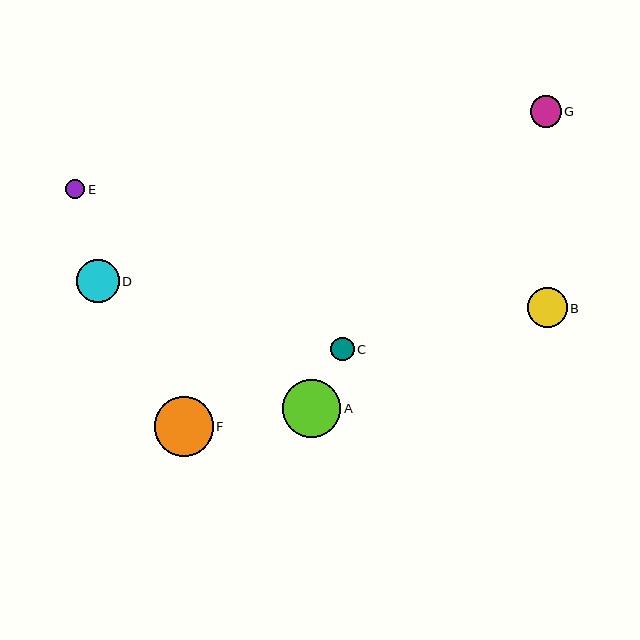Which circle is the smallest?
Circle E is the smallest with a size of approximately 19 pixels.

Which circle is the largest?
Circle F is the largest with a size of approximately 59 pixels.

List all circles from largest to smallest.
From largest to smallest: F, A, D, B, G, C, E.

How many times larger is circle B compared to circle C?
Circle B is approximately 1.7 times the size of circle C.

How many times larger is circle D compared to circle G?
Circle D is approximately 1.4 times the size of circle G.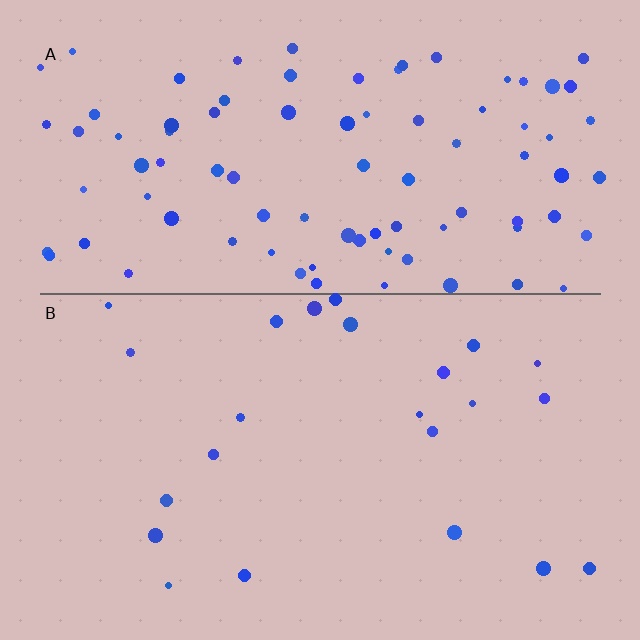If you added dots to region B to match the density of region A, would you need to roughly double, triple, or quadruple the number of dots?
Approximately quadruple.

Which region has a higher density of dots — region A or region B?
A (the top).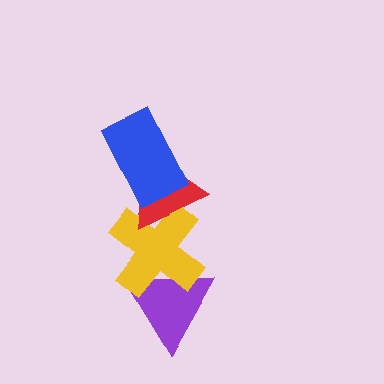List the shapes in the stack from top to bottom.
From top to bottom: the blue rectangle, the red triangle, the yellow cross, the purple triangle.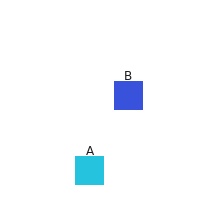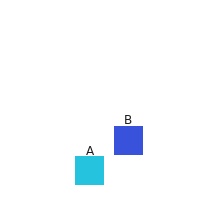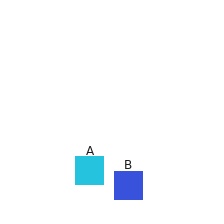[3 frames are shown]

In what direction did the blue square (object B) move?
The blue square (object B) moved down.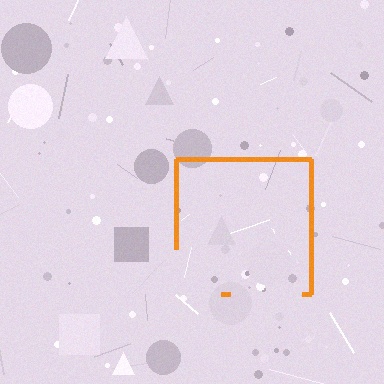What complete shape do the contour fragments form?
The contour fragments form a square.